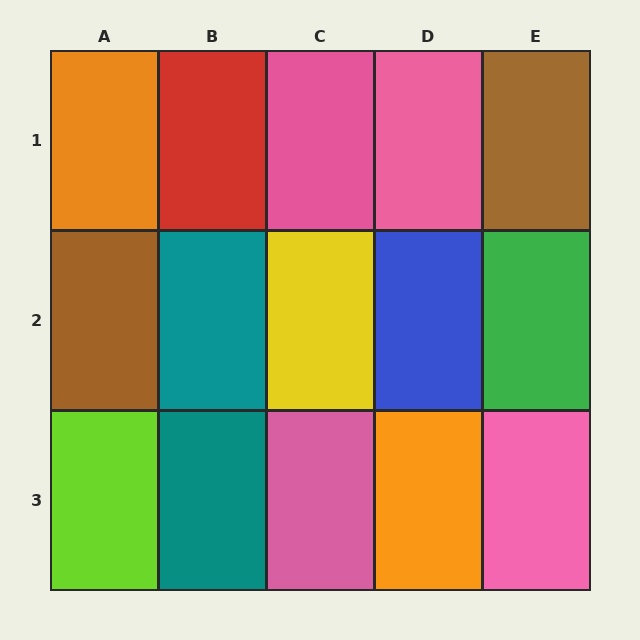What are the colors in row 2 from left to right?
Brown, teal, yellow, blue, green.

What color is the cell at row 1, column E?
Brown.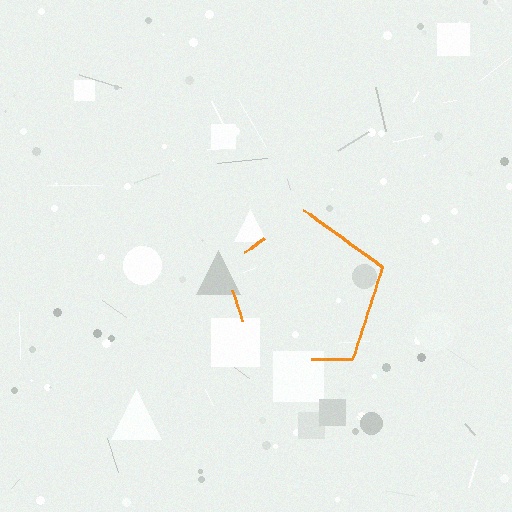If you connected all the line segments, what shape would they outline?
They would outline a pentagon.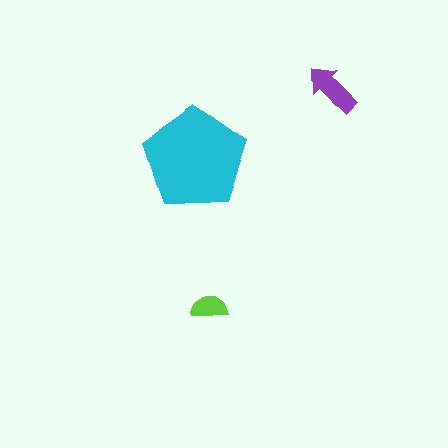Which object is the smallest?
The lime semicircle.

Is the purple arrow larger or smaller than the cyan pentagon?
Smaller.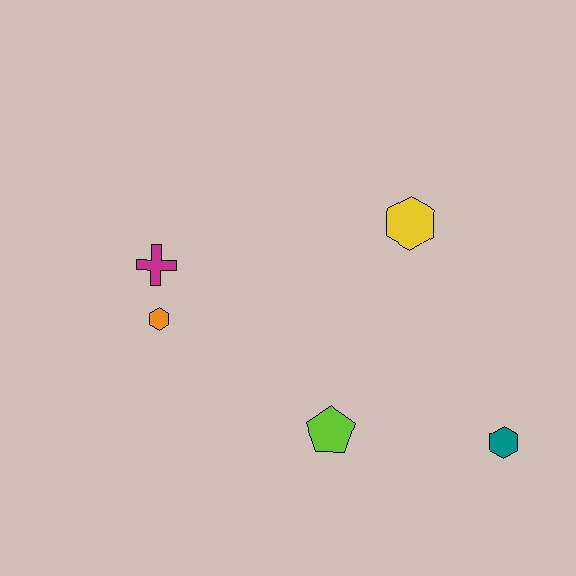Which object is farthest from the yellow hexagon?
The orange hexagon is farthest from the yellow hexagon.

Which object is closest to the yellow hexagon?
The lime pentagon is closest to the yellow hexagon.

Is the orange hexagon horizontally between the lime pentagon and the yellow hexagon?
No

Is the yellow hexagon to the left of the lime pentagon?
No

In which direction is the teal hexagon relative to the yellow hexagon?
The teal hexagon is below the yellow hexagon.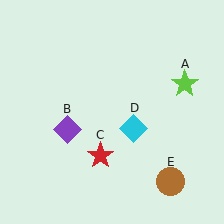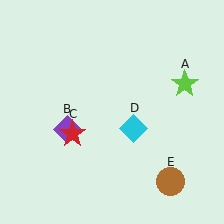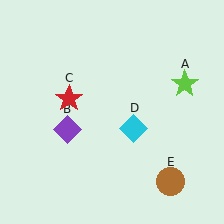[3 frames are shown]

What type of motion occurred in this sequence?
The red star (object C) rotated clockwise around the center of the scene.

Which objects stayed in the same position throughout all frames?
Lime star (object A) and purple diamond (object B) and cyan diamond (object D) and brown circle (object E) remained stationary.